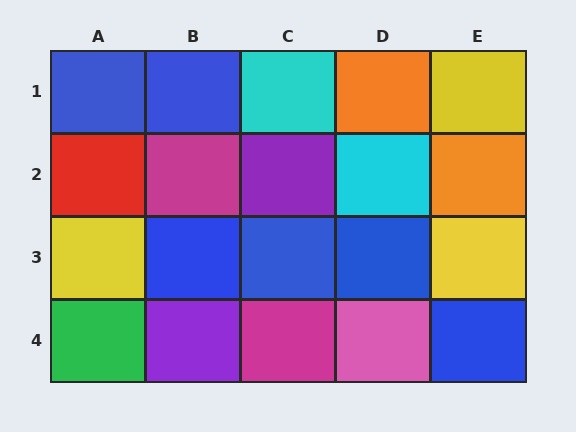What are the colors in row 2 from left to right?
Red, magenta, purple, cyan, orange.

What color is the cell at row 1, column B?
Blue.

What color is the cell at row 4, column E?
Blue.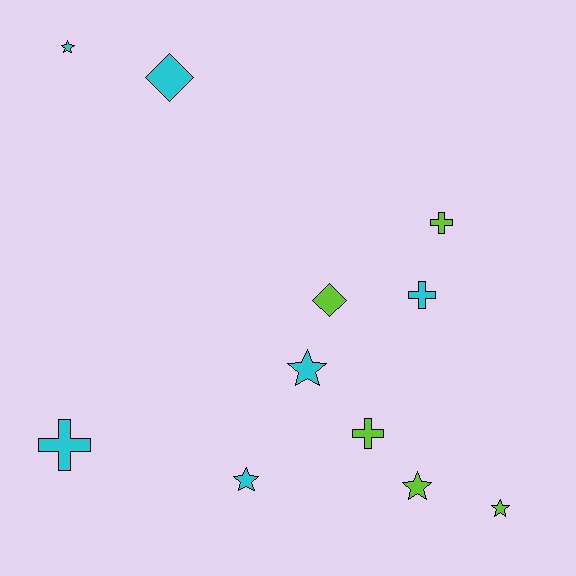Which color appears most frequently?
Cyan, with 6 objects.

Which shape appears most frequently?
Star, with 5 objects.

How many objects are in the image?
There are 11 objects.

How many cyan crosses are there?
There are 2 cyan crosses.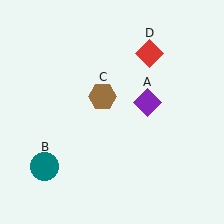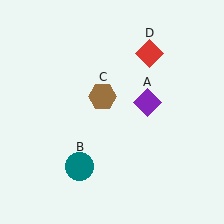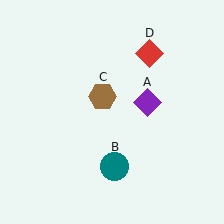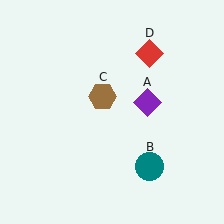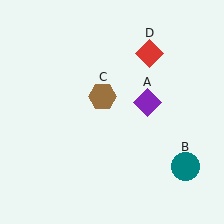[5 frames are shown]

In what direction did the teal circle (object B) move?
The teal circle (object B) moved right.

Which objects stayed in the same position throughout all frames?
Purple diamond (object A) and brown hexagon (object C) and red diamond (object D) remained stationary.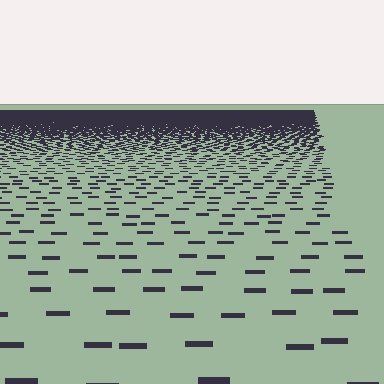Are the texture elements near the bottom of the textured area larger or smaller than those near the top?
Larger. Near the bottom, elements are closer to the viewer and appear at a bigger on-screen size.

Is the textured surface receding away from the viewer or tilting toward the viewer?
The surface is receding away from the viewer. Texture elements get smaller and denser toward the top.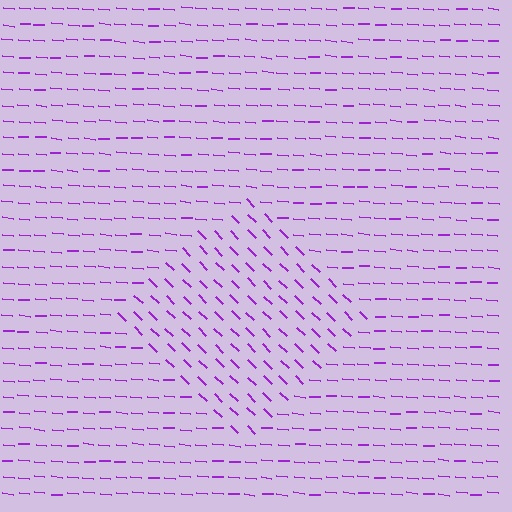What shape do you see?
I see a diamond.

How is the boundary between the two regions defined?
The boundary is defined purely by a change in line orientation (approximately 39 degrees difference). All lines are the same color and thickness.